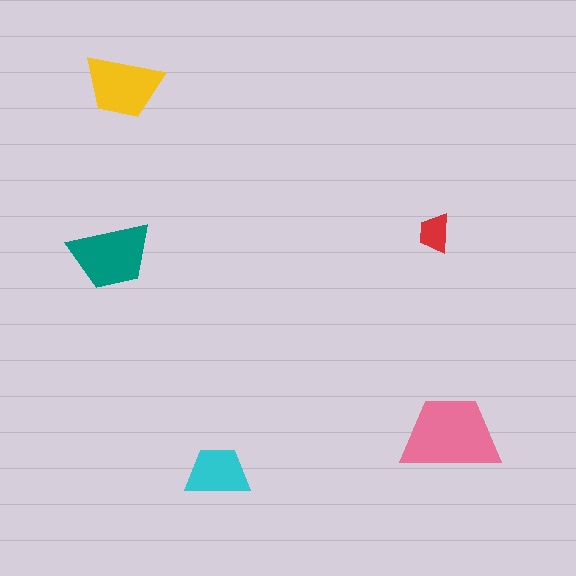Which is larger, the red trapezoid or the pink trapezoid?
The pink one.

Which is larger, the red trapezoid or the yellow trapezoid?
The yellow one.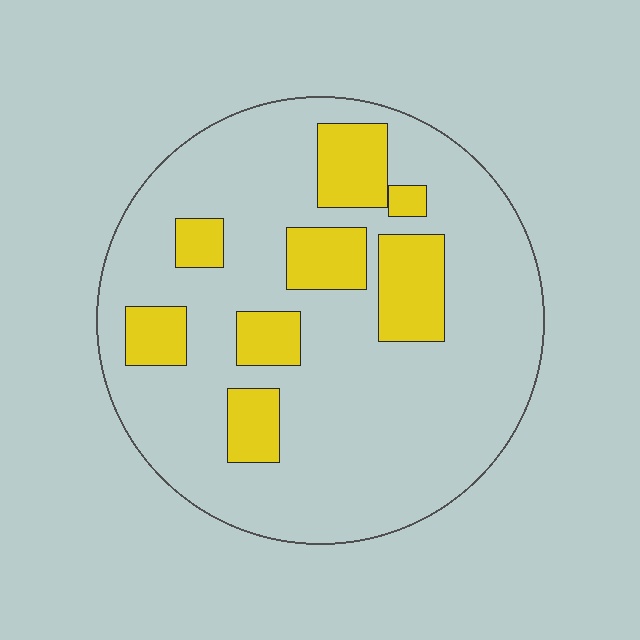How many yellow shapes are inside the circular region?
8.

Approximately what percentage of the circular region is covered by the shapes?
Approximately 20%.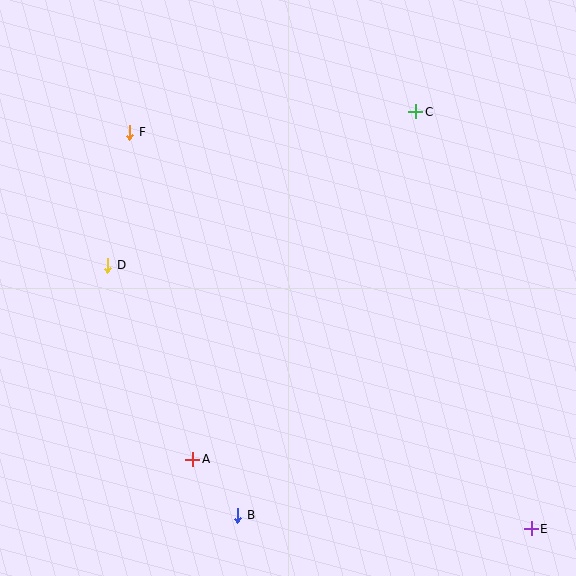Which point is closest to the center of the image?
Point D at (108, 265) is closest to the center.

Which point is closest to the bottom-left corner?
Point A is closest to the bottom-left corner.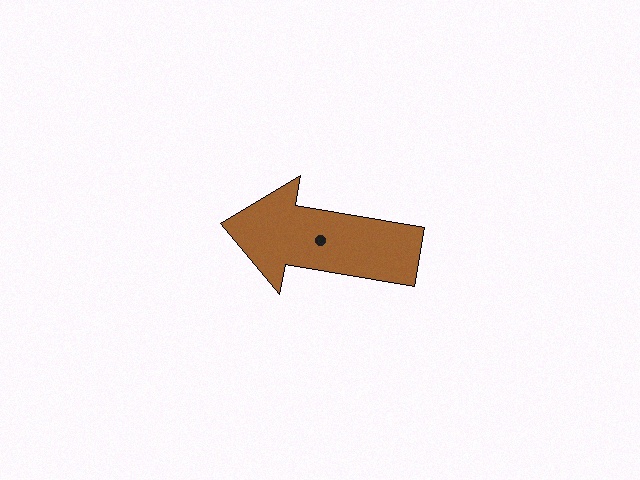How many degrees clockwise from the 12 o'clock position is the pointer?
Approximately 280 degrees.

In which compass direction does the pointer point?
West.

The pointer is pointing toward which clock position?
Roughly 9 o'clock.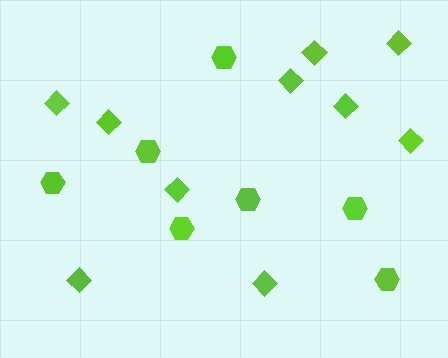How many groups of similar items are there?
There are 2 groups: one group of diamonds (10) and one group of hexagons (7).